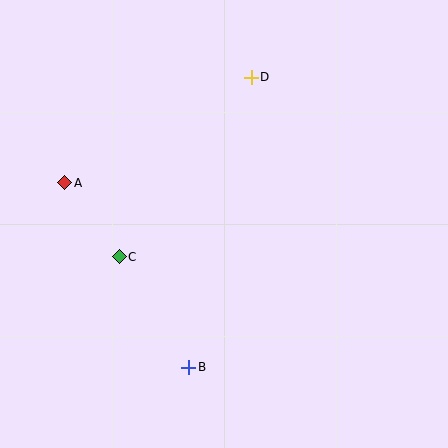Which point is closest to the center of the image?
Point C at (119, 257) is closest to the center.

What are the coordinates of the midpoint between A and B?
The midpoint between A and B is at (127, 275).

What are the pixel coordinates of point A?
Point A is at (65, 183).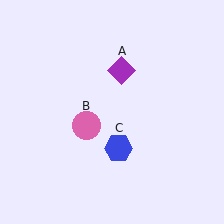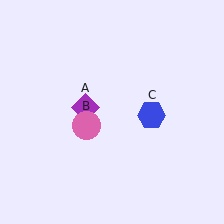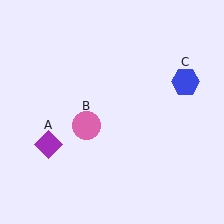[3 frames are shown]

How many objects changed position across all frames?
2 objects changed position: purple diamond (object A), blue hexagon (object C).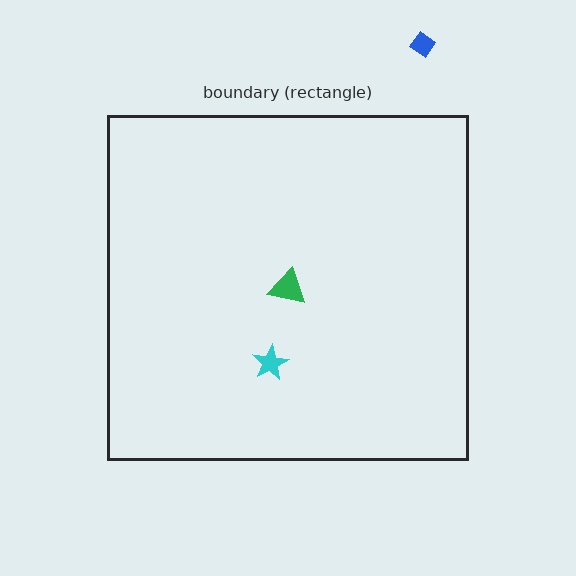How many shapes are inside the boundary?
2 inside, 1 outside.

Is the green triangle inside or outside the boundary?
Inside.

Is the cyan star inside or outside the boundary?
Inside.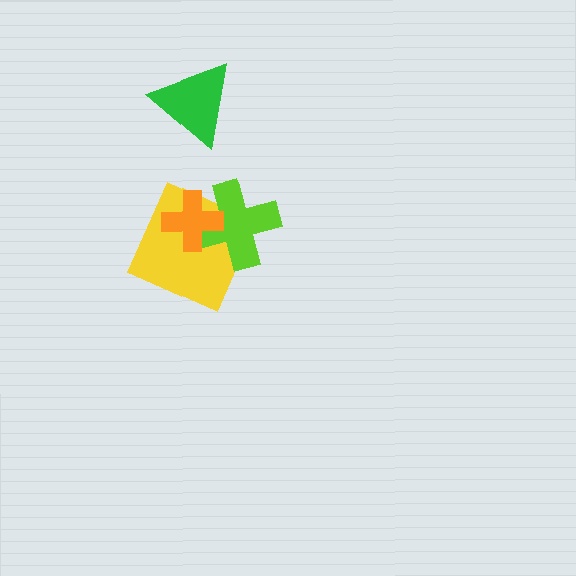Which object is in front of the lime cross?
The orange cross is in front of the lime cross.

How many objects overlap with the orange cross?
2 objects overlap with the orange cross.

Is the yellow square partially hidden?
Yes, it is partially covered by another shape.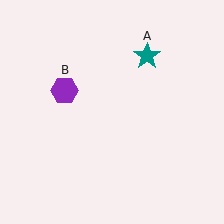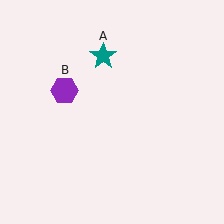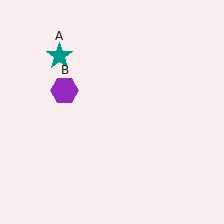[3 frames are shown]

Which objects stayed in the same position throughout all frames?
Purple hexagon (object B) remained stationary.